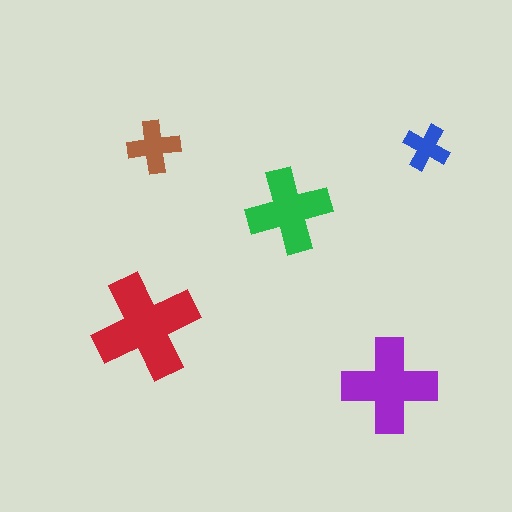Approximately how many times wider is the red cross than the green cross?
About 1.5 times wider.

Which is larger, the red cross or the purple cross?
The red one.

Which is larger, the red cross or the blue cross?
The red one.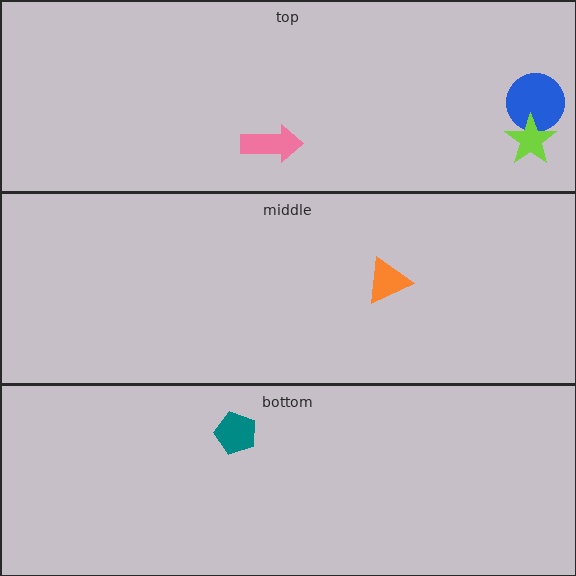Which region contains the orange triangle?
The middle region.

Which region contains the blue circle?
The top region.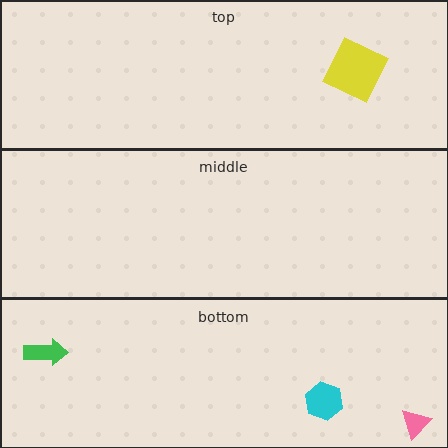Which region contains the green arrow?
The bottom region.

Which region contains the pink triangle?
The bottom region.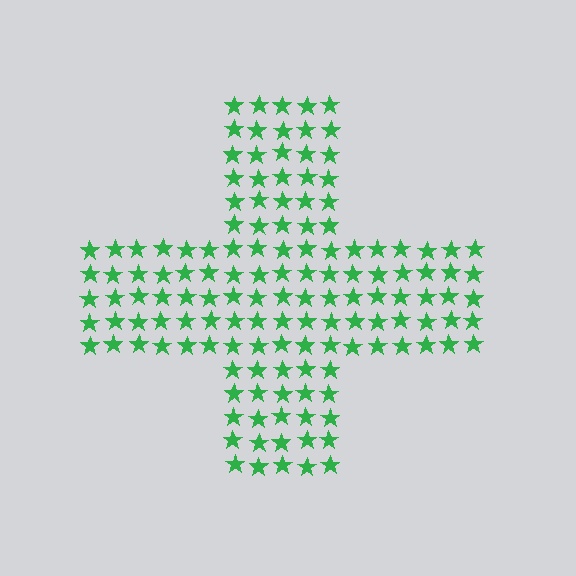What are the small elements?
The small elements are stars.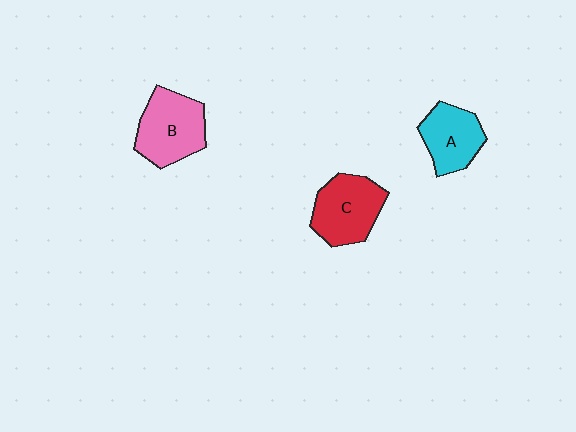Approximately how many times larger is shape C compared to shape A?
Approximately 1.2 times.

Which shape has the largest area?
Shape B (pink).